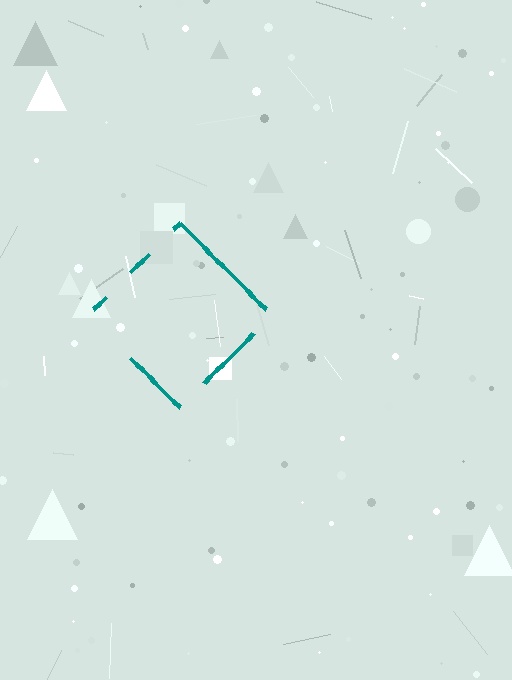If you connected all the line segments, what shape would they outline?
They would outline a diamond.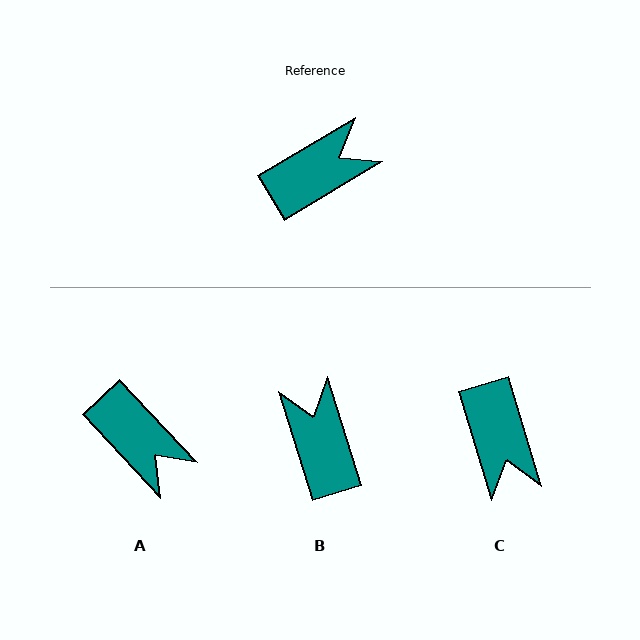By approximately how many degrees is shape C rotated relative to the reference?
Approximately 104 degrees clockwise.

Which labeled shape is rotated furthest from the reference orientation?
C, about 104 degrees away.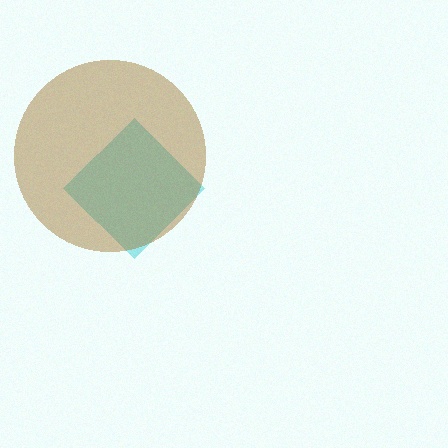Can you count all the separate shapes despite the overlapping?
Yes, there are 2 separate shapes.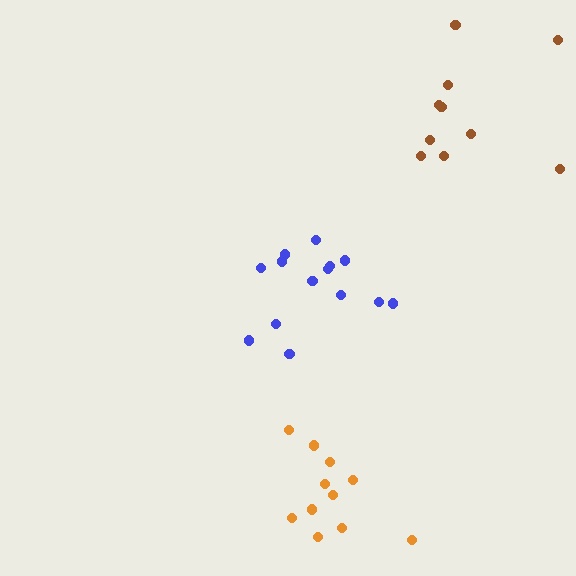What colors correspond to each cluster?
The clusters are colored: orange, blue, brown.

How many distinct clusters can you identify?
There are 3 distinct clusters.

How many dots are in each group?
Group 1: 11 dots, Group 2: 14 dots, Group 3: 10 dots (35 total).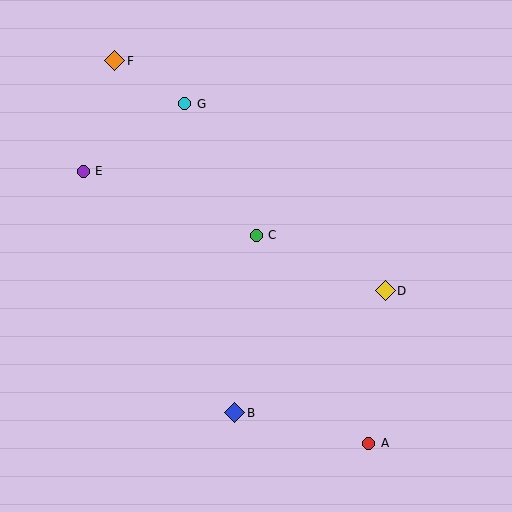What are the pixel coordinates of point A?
Point A is at (369, 443).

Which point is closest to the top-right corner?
Point D is closest to the top-right corner.